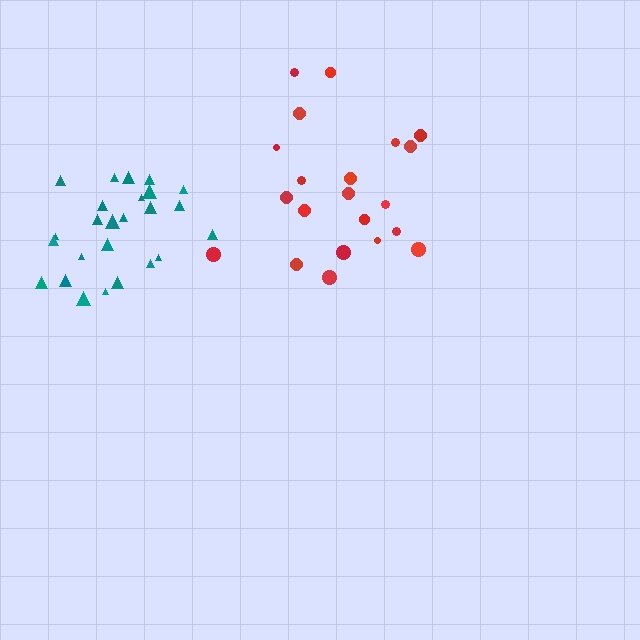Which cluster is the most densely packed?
Teal.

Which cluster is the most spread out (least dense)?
Red.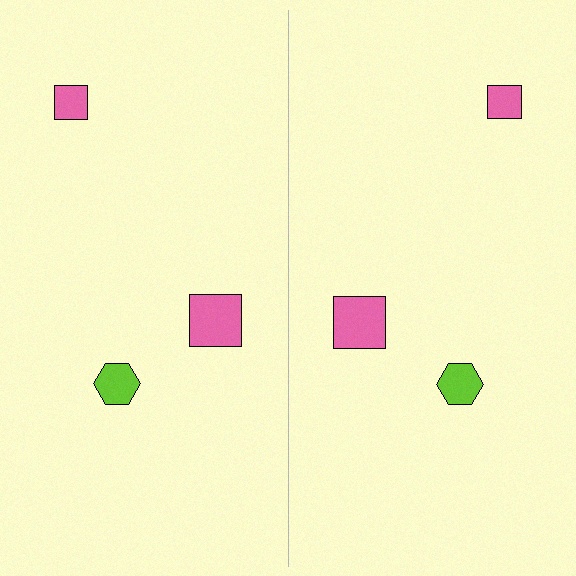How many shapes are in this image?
There are 6 shapes in this image.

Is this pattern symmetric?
Yes, this pattern has bilateral (reflection) symmetry.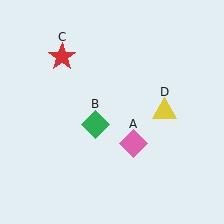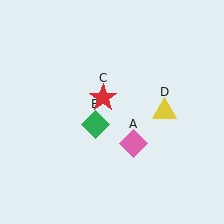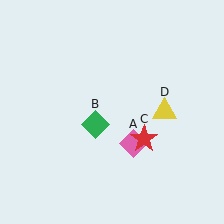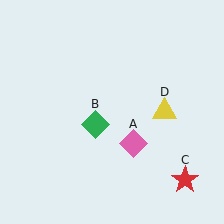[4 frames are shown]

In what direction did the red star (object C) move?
The red star (object C) moved down and to the right.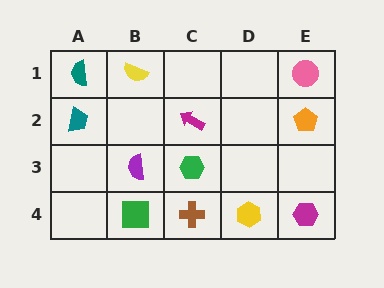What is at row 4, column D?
A yellow hexagon.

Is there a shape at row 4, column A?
No, that cell is empty.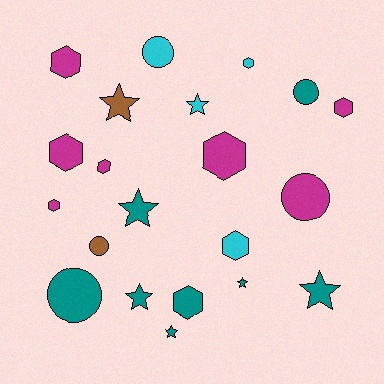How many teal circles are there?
There are 2 teal circles.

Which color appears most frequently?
Teal, with 8 objects.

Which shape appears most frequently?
Hexagon, with 9 objects.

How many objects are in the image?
There are 21 objects.